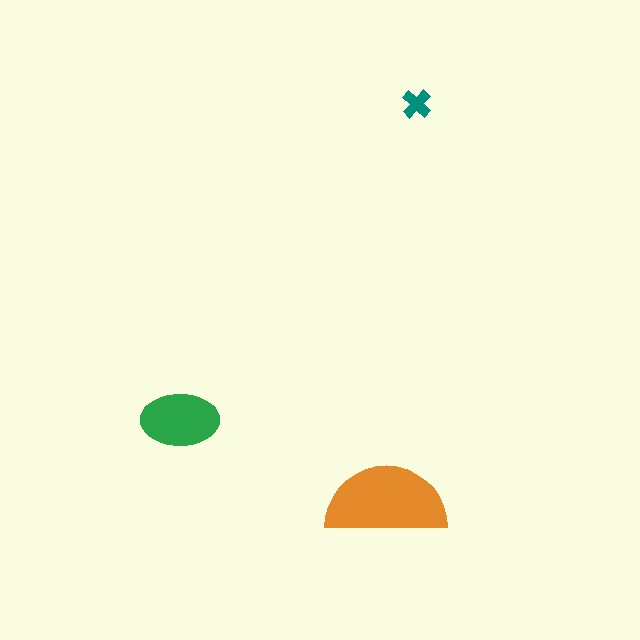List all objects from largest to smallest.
The orange semicircle, the green ellipse, the teal cross.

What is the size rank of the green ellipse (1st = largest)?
2nd.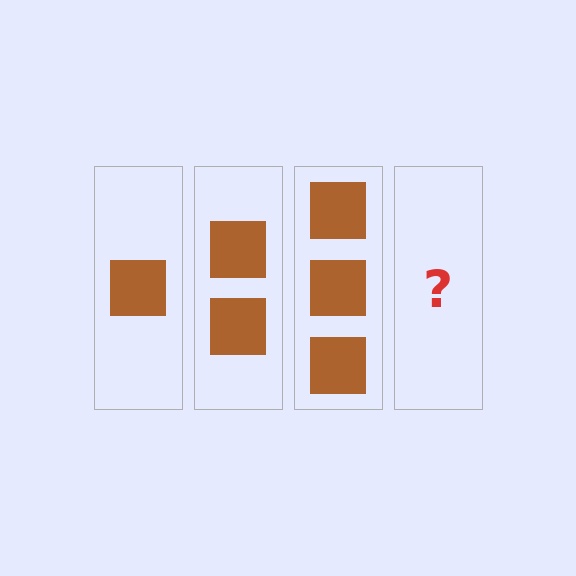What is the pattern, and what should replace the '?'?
The pattern is that each step adds one more square. The '?' should be 4 squares.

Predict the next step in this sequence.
The next step is 4 squares.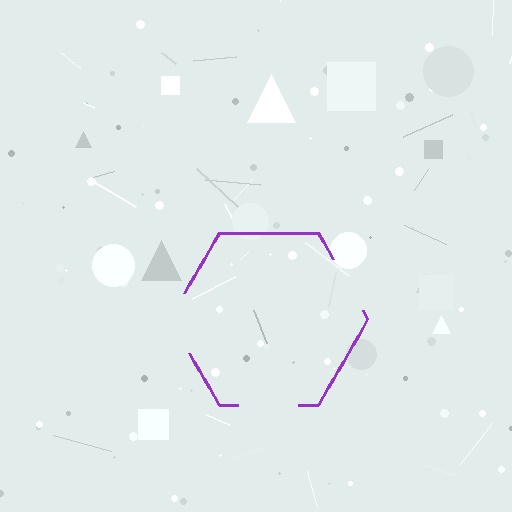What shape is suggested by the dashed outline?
The dashed outline suggests a hexagon.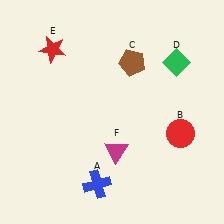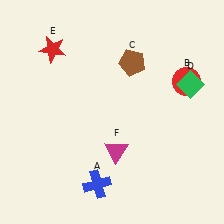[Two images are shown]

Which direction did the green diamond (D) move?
The green diamond (D) moved down.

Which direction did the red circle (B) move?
The red circle (B) moved up.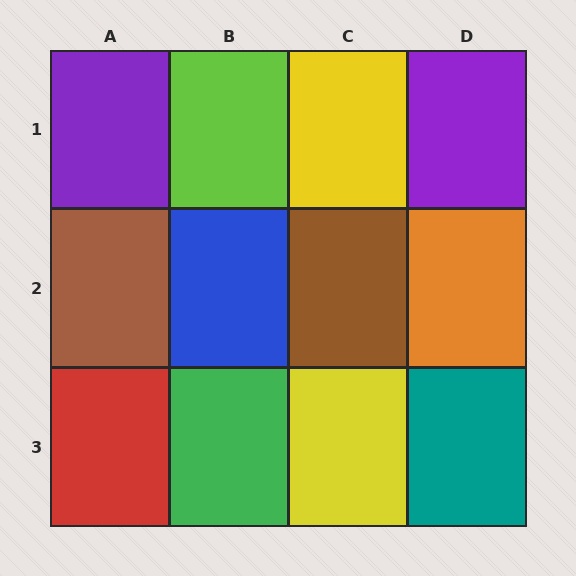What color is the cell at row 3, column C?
Yellow.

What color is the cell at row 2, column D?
Orange.